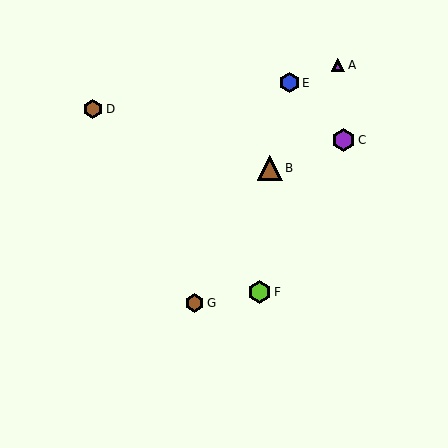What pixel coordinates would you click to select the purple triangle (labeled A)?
Click at (338, 65) to select the purple triangle A.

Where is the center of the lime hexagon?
The center of the lime hexagon is at (260, 292).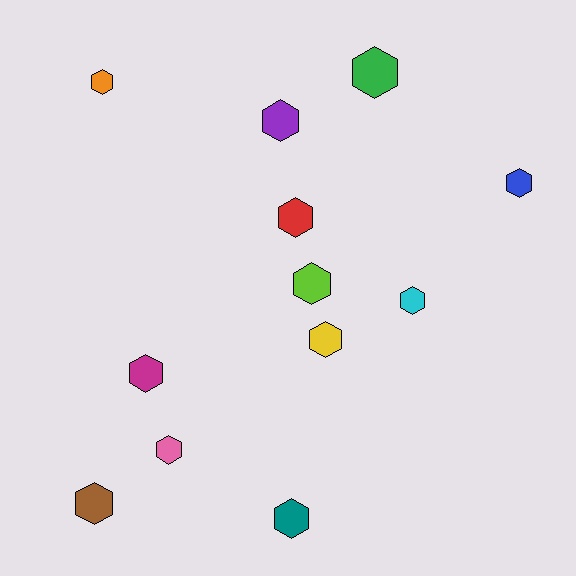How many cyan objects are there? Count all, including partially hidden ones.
There is 1 cyan object.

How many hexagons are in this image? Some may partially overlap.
There are 12 hexagons.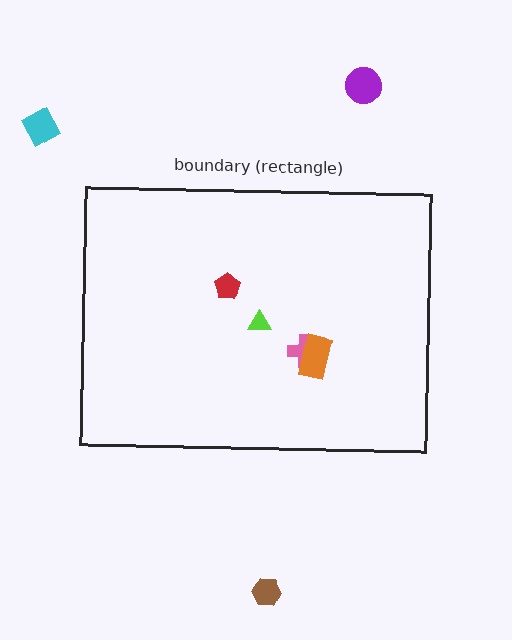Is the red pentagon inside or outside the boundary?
Inside.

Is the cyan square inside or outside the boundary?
Outside.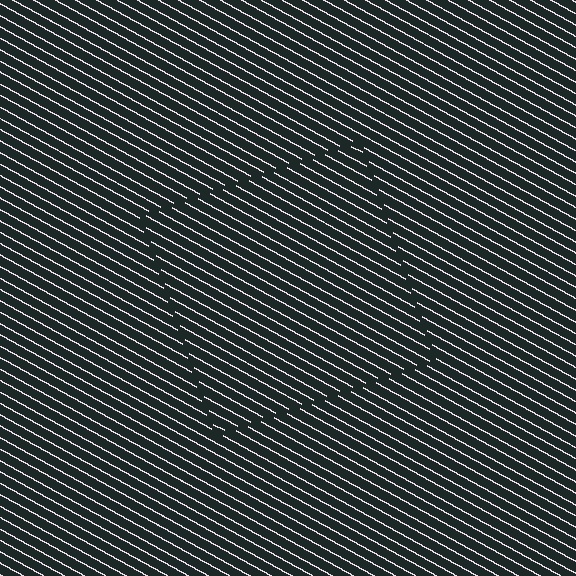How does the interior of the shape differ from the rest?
The interior of the shape contains the same grating, shifted by half a period — the contour is defined by the phase discontinuity where line-ends from the inner and outer gratings abut.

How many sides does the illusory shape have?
4 sides — the line-ends trace a square.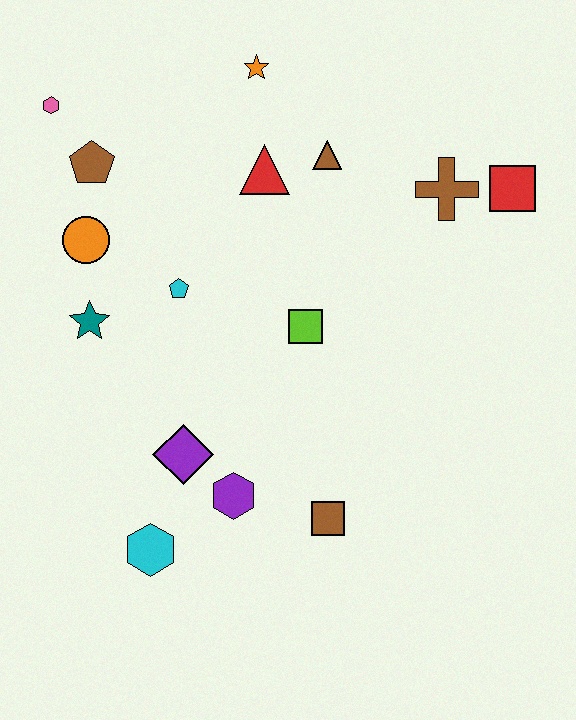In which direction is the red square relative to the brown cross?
The red square is to the right of the brown cross.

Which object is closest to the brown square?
The purple hexagon is closest to the brown square.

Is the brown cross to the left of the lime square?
No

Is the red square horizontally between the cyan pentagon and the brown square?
No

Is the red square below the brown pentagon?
Yes